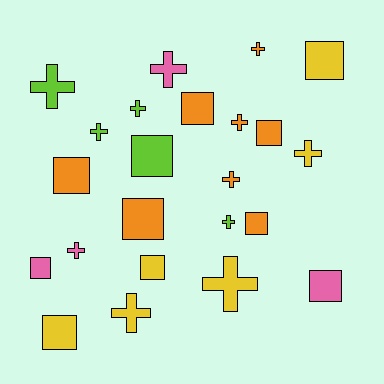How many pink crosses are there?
There are 2 pink crosses.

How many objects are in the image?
There are 23 objects.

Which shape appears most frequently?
Cross, with 12 objects.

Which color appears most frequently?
Orange, with 8 objects.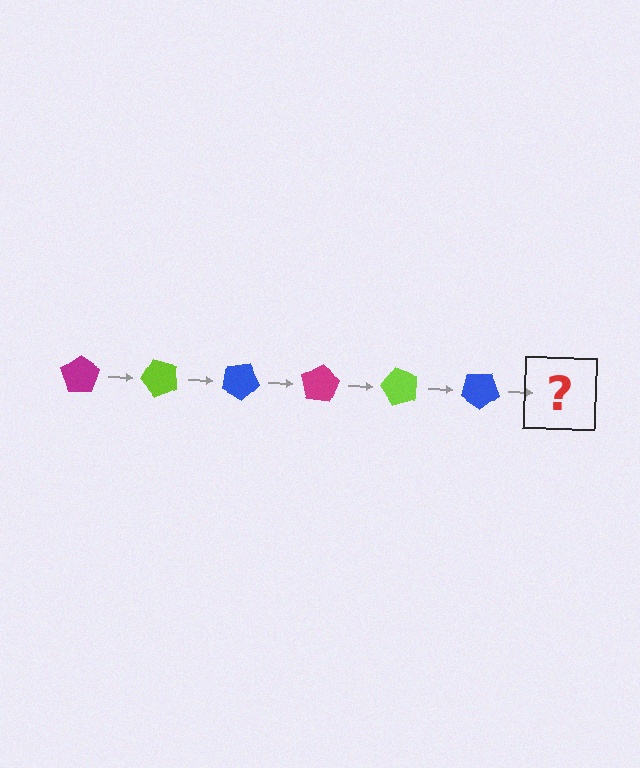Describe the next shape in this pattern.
It should be a magenta pentagon, rotated 300 degrees from the start.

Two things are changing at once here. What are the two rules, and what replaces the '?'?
The two rules are that it rotates 50 degrees each step and the color cycles through magenta, lime, and blue. The '?' should be a magenta pentagon, rotated 300 degrees from the start.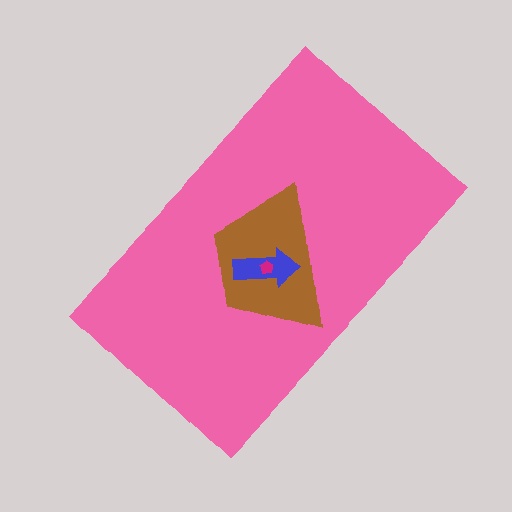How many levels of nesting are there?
4.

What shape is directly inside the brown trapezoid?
The blue arrow.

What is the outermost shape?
The pink rectangle.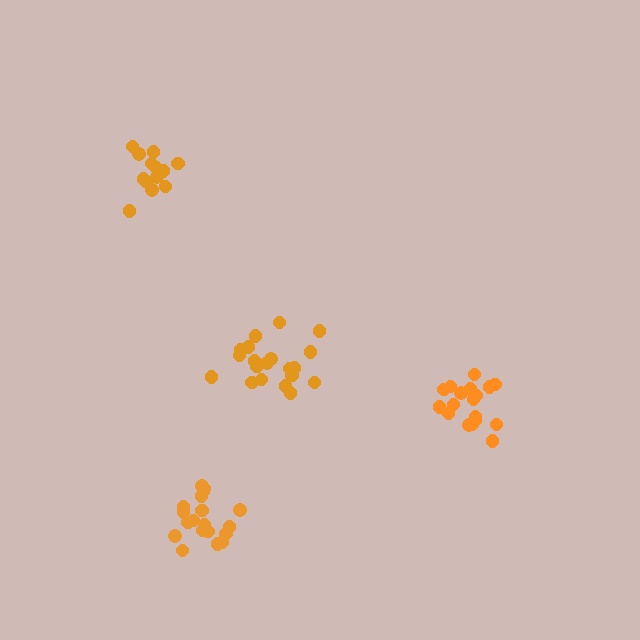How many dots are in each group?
Group 1: 20 dots, Group 2: 14 dots, Group 3: 18 dots, Group 4: 19 dots (71 total).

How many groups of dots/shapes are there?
There are 4 groups.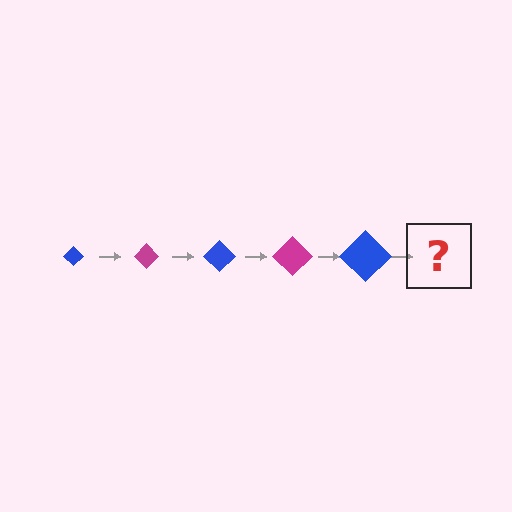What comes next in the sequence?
The next element should be a magenta diamond, larger than the previous one.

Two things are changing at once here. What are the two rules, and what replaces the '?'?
The two rules are that the diamond grows larger each step and the color cycles through blue and magenta. The '?' should be a magenta diamond, larger than the previous one.